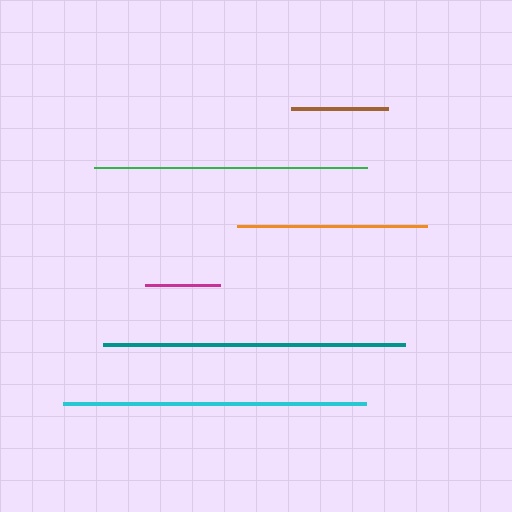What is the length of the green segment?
The green segment is approximately 273 pixels long.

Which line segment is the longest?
The cyan line is the longest at approximately 302 pixels.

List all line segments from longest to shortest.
From longest to shortest: cyan, teal, green, orange, brown, magenta.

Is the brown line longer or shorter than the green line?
The green line is longer than the brown line.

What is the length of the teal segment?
The teal segment is approximately 302 pixels long.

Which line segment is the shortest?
The magenta line is the shortest at approximately 75 pixels.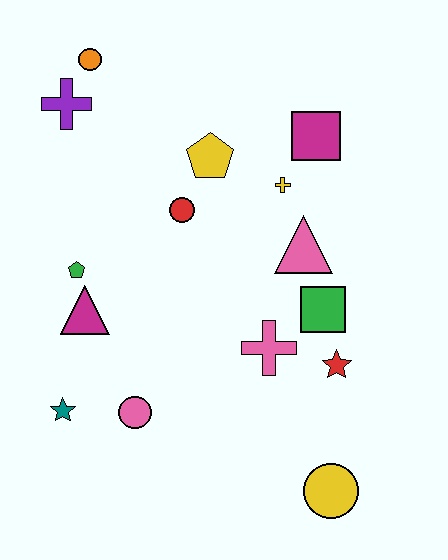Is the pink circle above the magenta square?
No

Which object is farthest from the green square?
The orange circle is farthest from the green square.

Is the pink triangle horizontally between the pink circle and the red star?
Yes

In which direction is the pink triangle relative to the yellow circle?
The pink triangle is above the yellow circle.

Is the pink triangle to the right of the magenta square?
No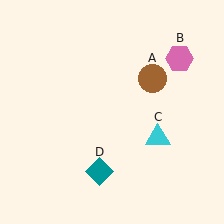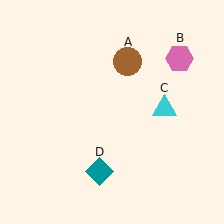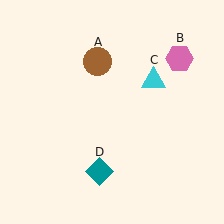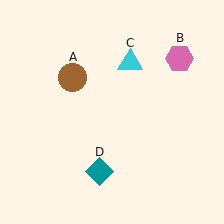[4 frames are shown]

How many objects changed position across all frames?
2 objects changed position: brown circle (object A), cyan triangle (object C).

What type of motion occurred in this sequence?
The brown circle (object A), cyan triangle (object C) rotated counterclockwise around the center of the scene.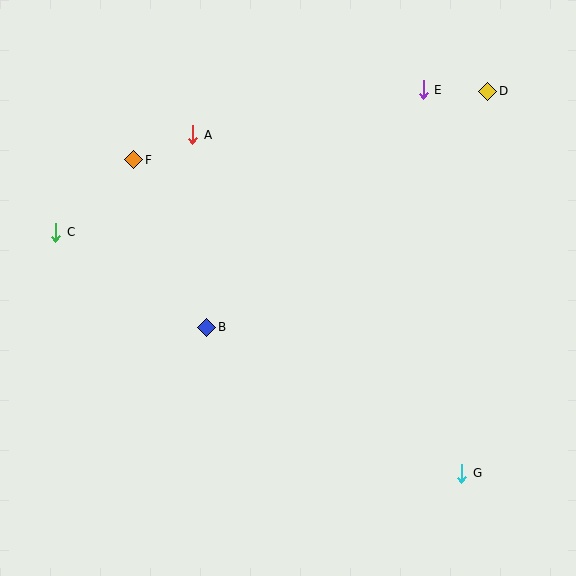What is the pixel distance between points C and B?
The distance between C and B is 179 pixels.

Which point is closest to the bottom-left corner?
Point B is closest to the bottom-left corner.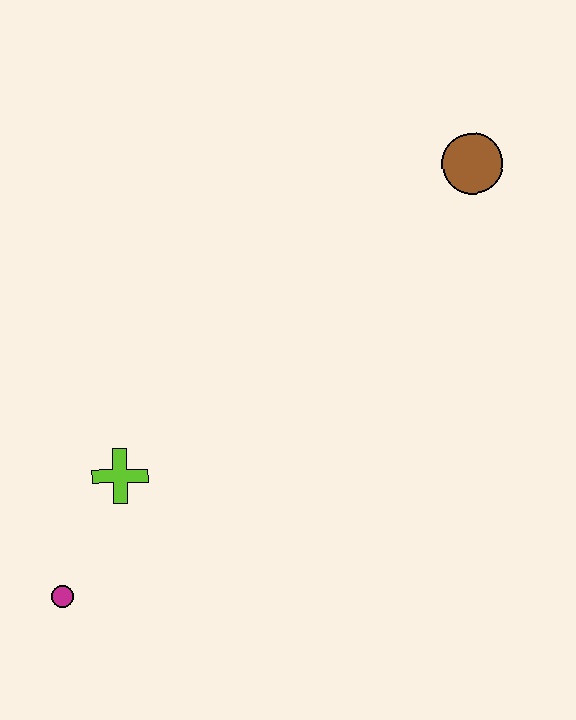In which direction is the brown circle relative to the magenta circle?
The brown circle is above the magenta circle.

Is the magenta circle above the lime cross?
No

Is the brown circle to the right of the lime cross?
Yes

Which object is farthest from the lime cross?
The brown circle is farthest from the lime cross.